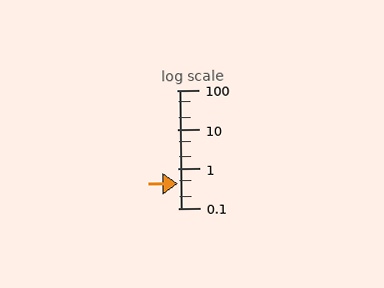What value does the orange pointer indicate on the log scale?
The pointer indicates approximately 0.43.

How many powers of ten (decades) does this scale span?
The scale spans 3 decades, from 0.1 to 100.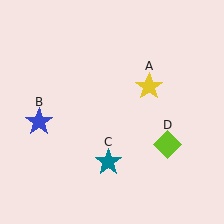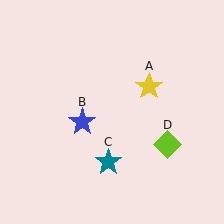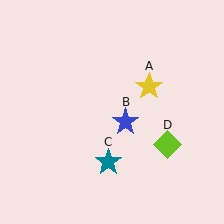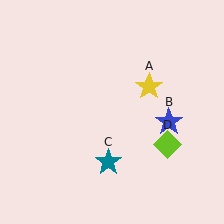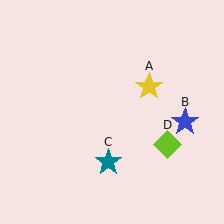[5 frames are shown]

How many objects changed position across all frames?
1 object changed position: blue star (object B).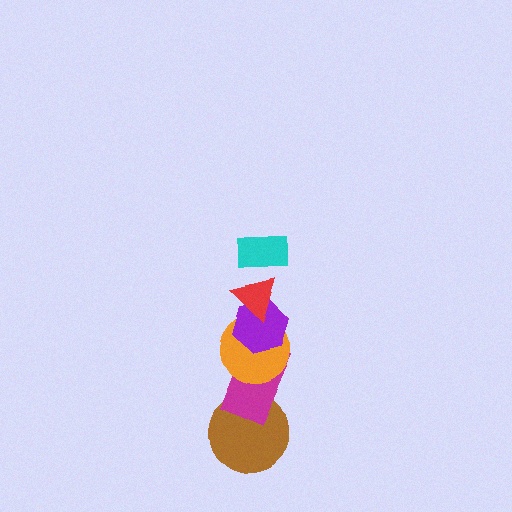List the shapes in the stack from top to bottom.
From top to bottom: the cyan rectangle, the red triangle, the purple hexagon, the orange circle, the magenta rectangle, the brown circle.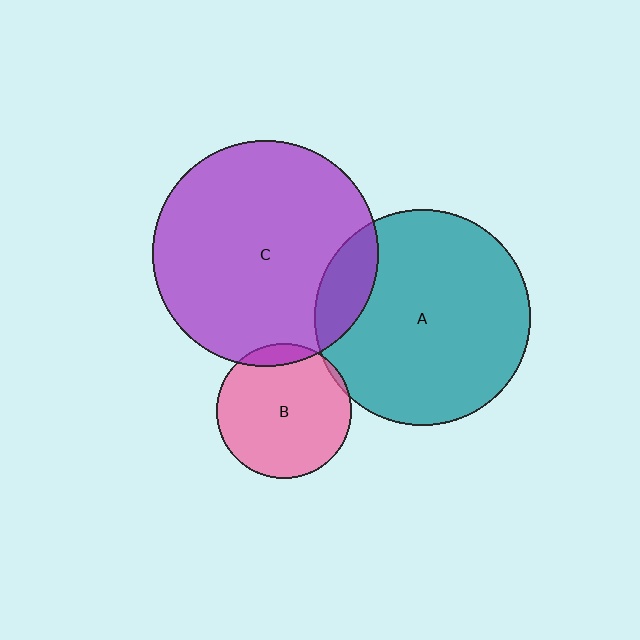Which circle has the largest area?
Circle C (purple).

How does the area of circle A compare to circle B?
Approximately 2.6 times.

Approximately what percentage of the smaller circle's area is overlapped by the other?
Approximately 10%.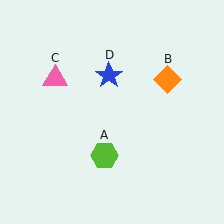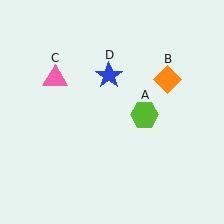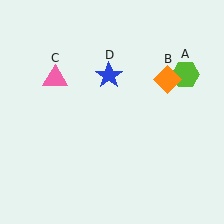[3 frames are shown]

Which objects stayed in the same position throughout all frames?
Orange diamond (object B) and pink triangle (object C) and blue star (object D) remained stationary.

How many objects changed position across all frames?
1 object changed position: lime hexagon (object A).